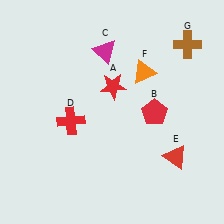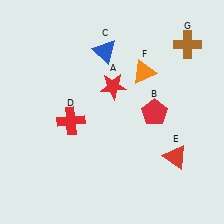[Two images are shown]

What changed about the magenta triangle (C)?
In Image 1, C is magenta. In Image 2, it changed to blue.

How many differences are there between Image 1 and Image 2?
There is 1 difference between the two images.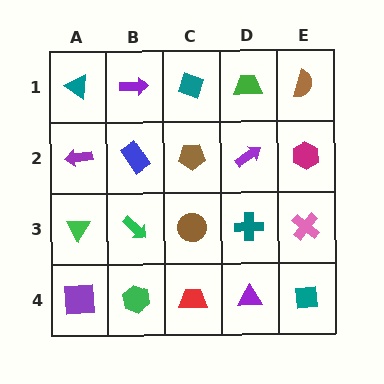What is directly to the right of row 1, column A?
A purple arrow.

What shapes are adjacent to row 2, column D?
A green trapezoid (row 1, column D), a teal cross (row 3, column D), a brown pentagon (row 2, column C), a magenta hexagon (row 2, column E).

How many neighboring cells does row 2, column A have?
3.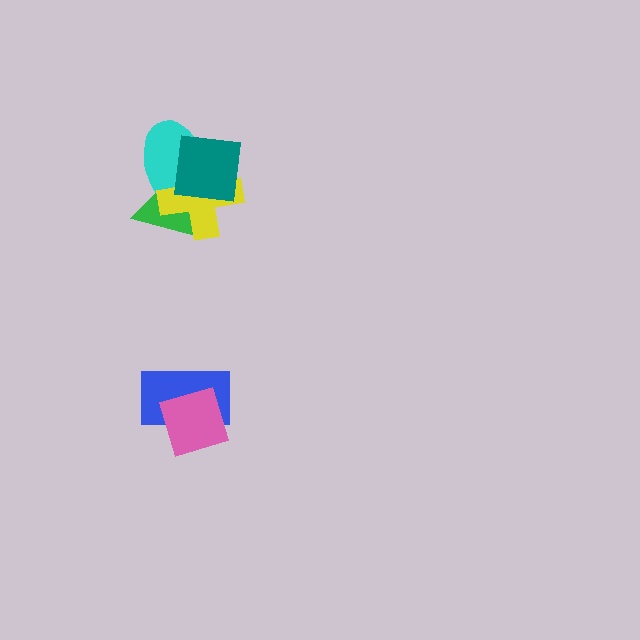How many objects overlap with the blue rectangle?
1 object overlaps with the blue rectangle.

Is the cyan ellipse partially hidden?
Yes, it is partially covered by another shape.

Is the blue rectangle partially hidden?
Yes, it is partially covered by another shape.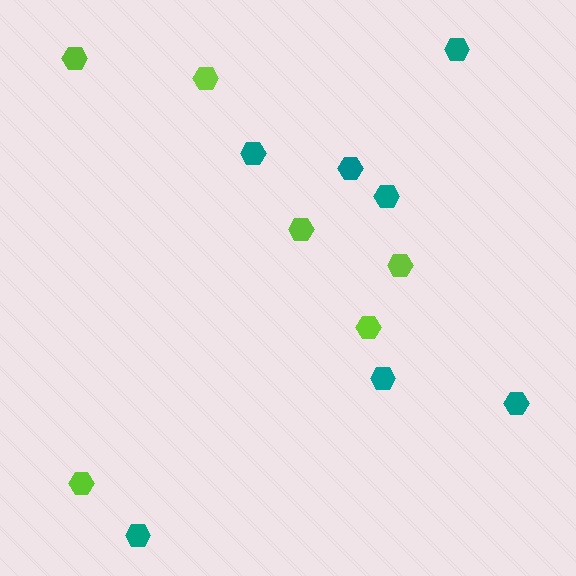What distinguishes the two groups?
There are 2 groups: one group of teal hexagons (7) and one group of lime hexagons (6).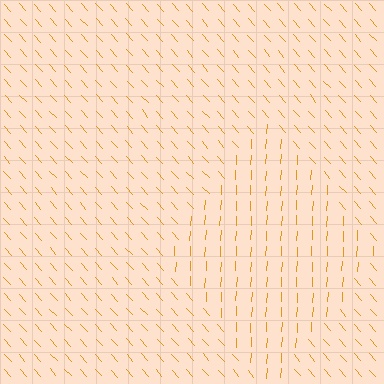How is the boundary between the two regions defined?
The boundary is defined purely by a change in line orientation (approximately 45 degrees difference). All lines are the same color and thickness.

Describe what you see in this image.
The image is filled with small orange line segments. A diamond region in the image has lines oriented differently from the surrounding lines, creating a visible texture boundary.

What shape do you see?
I see a diamond.